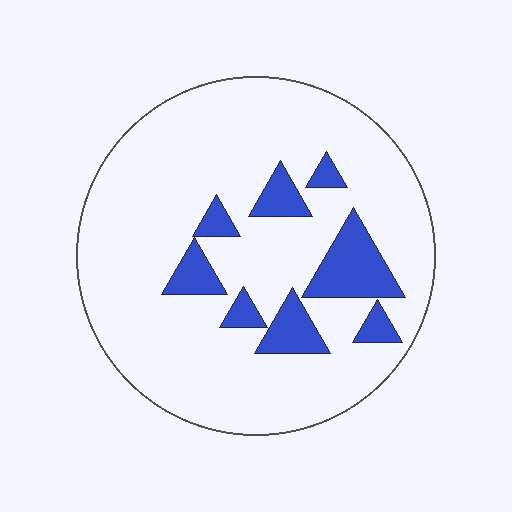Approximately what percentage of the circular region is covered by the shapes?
Approximately 15%.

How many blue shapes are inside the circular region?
8.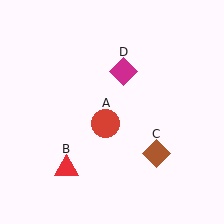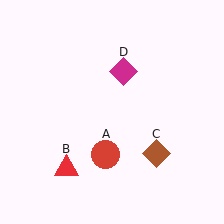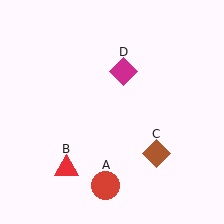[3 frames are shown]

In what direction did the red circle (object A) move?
The red circle (object A) moved down.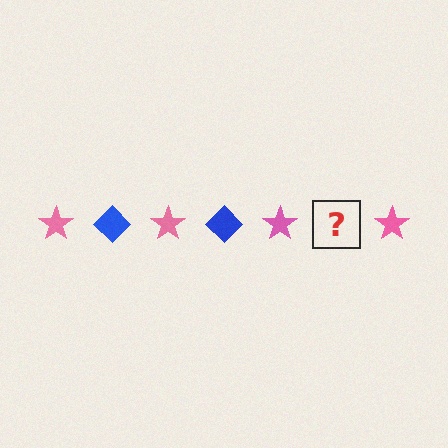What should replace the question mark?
The question mark should be replaced with a blue diamond.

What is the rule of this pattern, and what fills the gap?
The rule is that the pattern alternates between pink star and blue diamond. The gap should be filled with a blue diamond.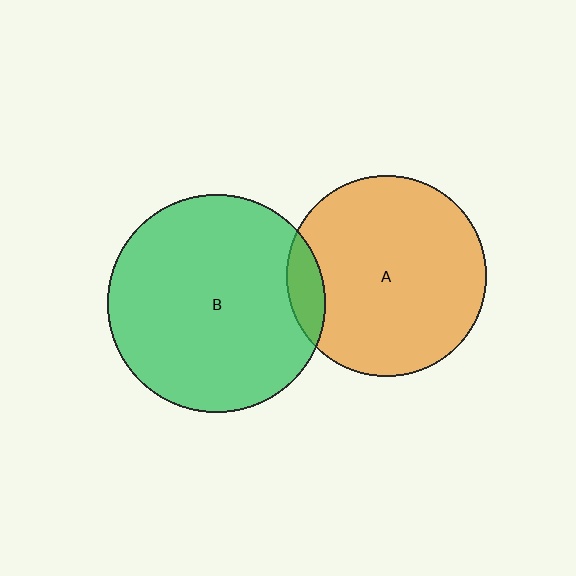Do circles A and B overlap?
Yes.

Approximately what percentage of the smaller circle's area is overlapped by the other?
Approximately 10%.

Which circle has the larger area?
Circle B (green).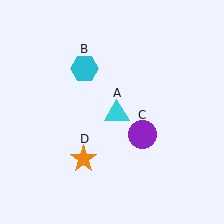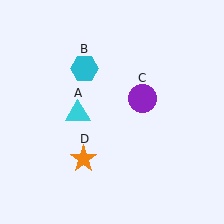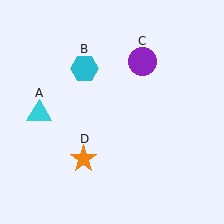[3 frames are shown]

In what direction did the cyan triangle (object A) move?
The cyan triangle (object A) moved left.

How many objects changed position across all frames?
2 objects changed position: cyan triangle (object A), purple circle (object C).